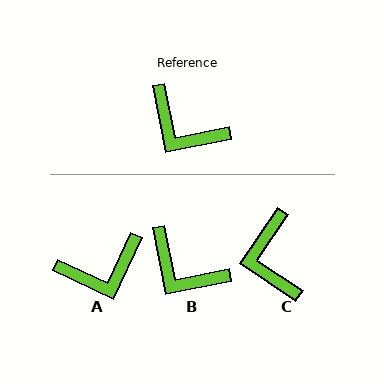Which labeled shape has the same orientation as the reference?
B.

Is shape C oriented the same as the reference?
No, it is off by about 45 degrees.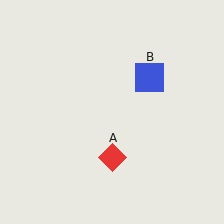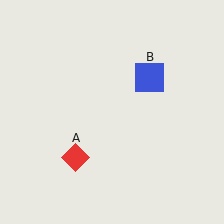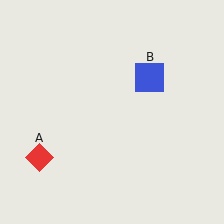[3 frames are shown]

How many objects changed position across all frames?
1 object changed position: red diamond (object A).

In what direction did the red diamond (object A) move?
The red diamond (object A) moved left.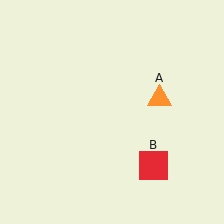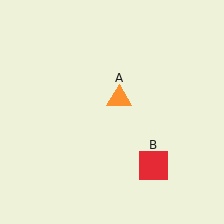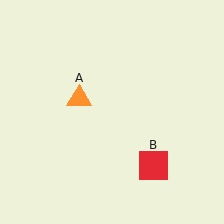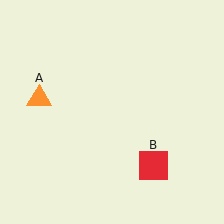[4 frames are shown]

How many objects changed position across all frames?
1 object changed position: orange triangle (object A).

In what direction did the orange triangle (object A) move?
The orange triangle (object A) moved left.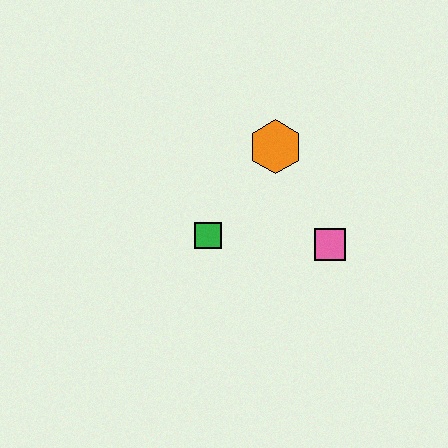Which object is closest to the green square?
The orange hexagon is closest to the green square.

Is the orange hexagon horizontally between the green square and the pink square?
Yes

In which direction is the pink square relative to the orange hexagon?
The pink square is below the orange hexagon.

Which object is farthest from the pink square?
The green square is farthest from the pink square.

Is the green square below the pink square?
No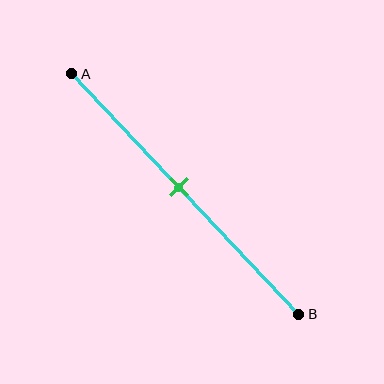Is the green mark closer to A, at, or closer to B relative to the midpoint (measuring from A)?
The green mark is approximately at the midpoint of segment AB.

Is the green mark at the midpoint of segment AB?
Yes, the mark is approximately at the midpoint.